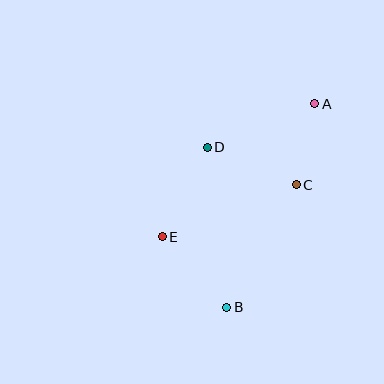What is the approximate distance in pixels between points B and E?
The distance between B and E is approximately 96 pixels.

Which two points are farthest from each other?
Points A and B are farthest from each other.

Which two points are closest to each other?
Points A and C are closest to each other.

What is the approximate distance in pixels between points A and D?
The distance between A and D is approximately 116 pixels.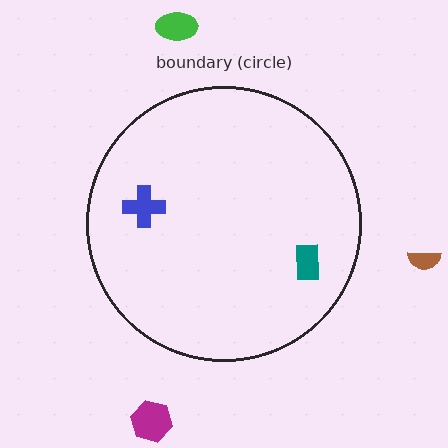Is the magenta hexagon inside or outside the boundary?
Outside.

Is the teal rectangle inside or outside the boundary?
Inside.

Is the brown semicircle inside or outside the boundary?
Outside.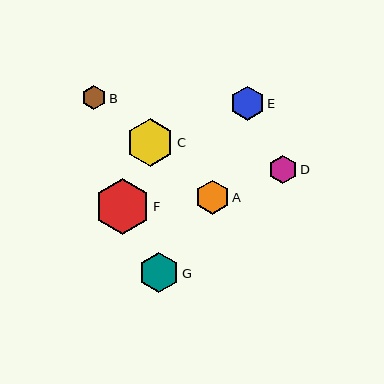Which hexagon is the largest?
Hexagon F is the largest with a size of approximately 55 pixels.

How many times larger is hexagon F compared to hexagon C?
Hexagon F is approximately 1.2 times the size of hexagon C.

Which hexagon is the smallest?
Hexagon B is the smallest with a size of approximately 24 pixels.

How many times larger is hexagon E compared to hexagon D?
Hexagon E is approximately 1.2 times the size of hexagon D.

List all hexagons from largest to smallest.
From largest to smallest: F, C, G, A, E, D, B.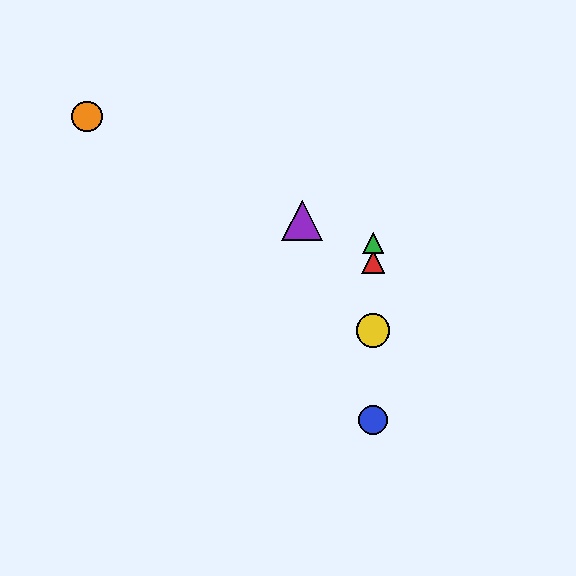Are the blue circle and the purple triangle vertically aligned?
No, the blue circle is at x≈373 and the purple triangle is at x≈302.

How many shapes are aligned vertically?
4 shapes (the red triangle, the blue circle, the green triangle, the yellow circle) are aligned vertically.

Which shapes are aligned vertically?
The red triangle, the blue circle, the green triangle, the yellow circle are aligned vertically.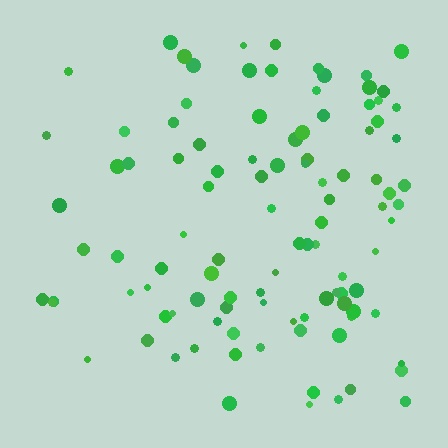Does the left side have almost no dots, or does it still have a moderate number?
Still a moderate number, just noticeably fewer than the right.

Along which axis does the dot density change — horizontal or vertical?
Horizontal.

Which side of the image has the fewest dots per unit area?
The left.